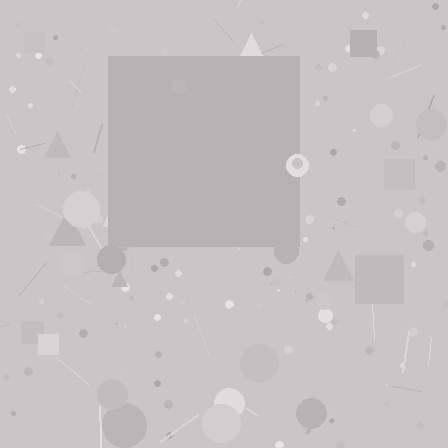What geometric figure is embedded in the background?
A square is embedded in the background.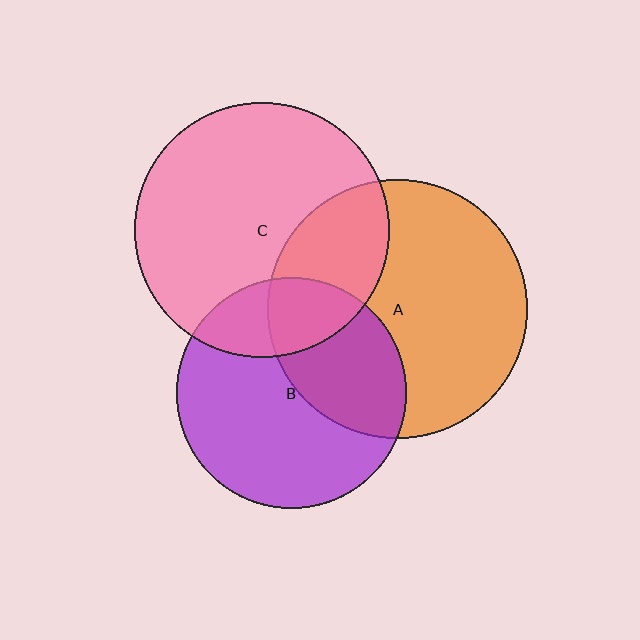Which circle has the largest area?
Circle A (orange).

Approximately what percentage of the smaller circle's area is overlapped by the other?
Approximately 40%.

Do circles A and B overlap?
Yes.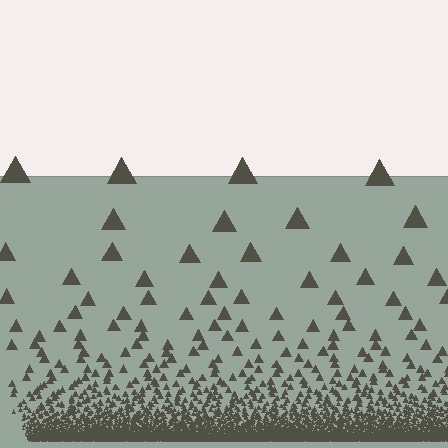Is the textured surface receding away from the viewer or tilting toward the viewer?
The surface appears to tilt toward the viewer. Texture elements get larger and sparser toward the top.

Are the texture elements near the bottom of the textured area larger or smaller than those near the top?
Smaller. The gradient is inverted — elements near the bottom are smaller and denser.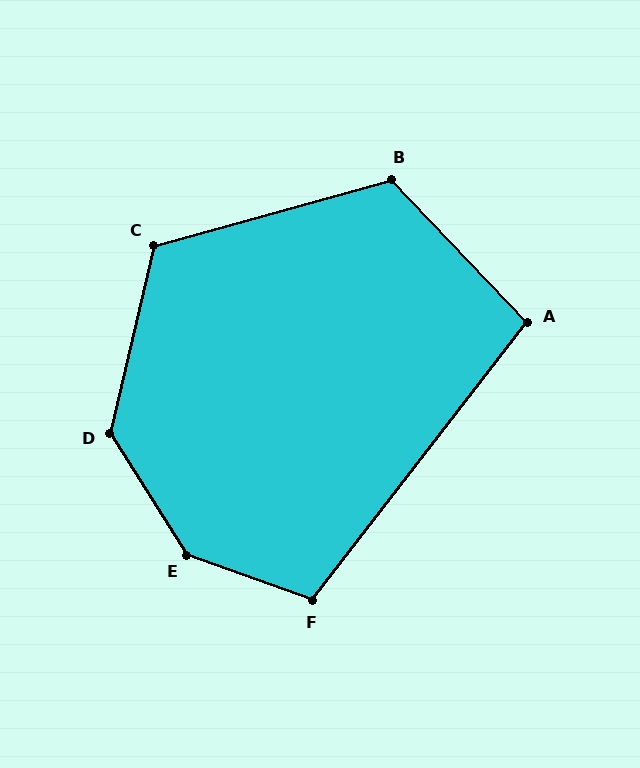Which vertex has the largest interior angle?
E, at approximately 143 degrees.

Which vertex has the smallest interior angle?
A, at approximately 99 degrees.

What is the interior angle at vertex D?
Approximately 134 degrees (obtuse).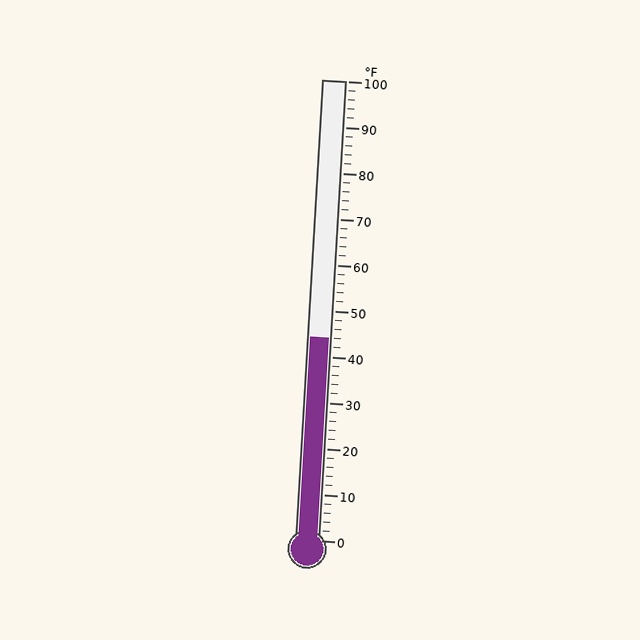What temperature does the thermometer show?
The thermometer shows approximately 44°F.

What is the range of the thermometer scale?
The thermometer scale ranges from 0°F to 100°F.